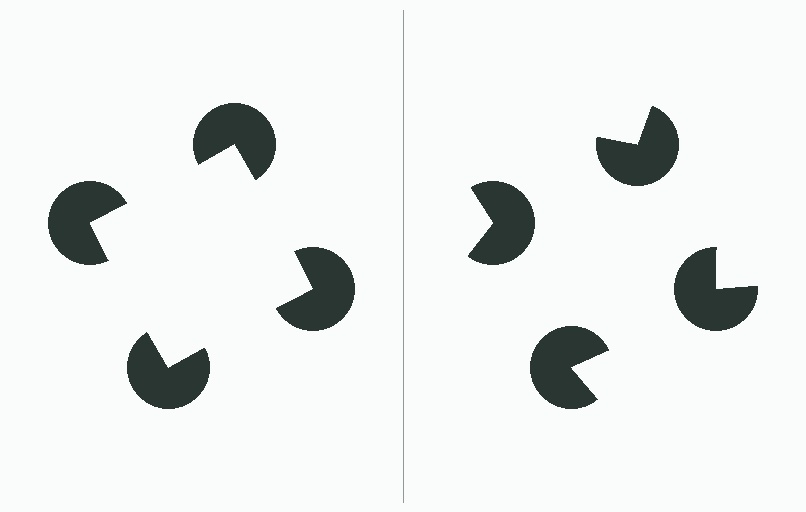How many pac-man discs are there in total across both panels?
8 — 4 on each side.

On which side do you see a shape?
An illusory square appears on the left side. On the right side the wedge cuts are rotated, so no coherent shape forms.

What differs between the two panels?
The pac-man discs are positioned identically on both sides; only the wedge orientations differ. On the left they align to a square; on the right they are misaligned.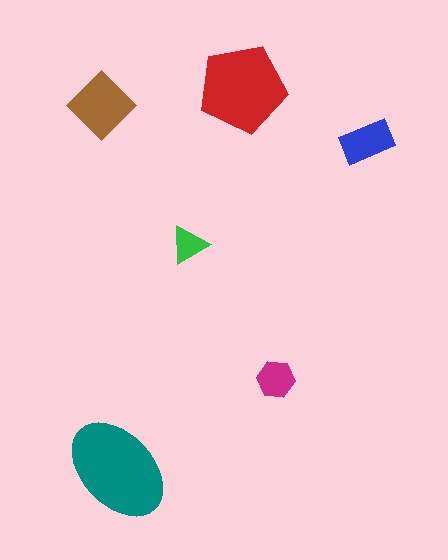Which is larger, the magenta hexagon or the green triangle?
The magenta hexagon.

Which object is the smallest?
The green triangle.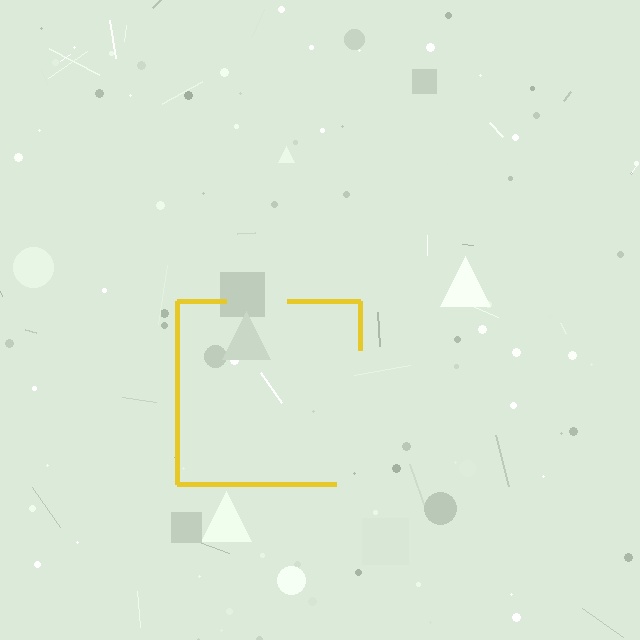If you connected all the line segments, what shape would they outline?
They would outline a square.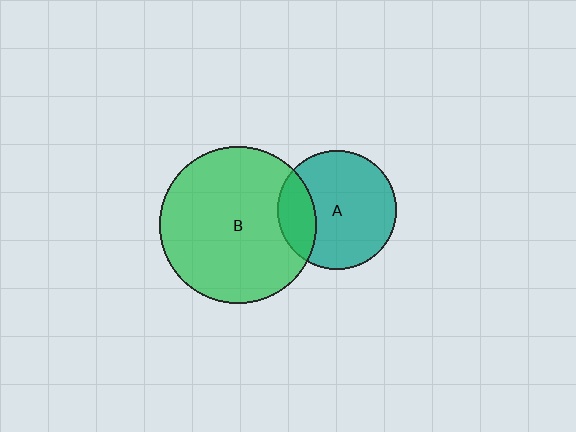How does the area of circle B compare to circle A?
Approximately 1.7 times.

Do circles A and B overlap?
Yes.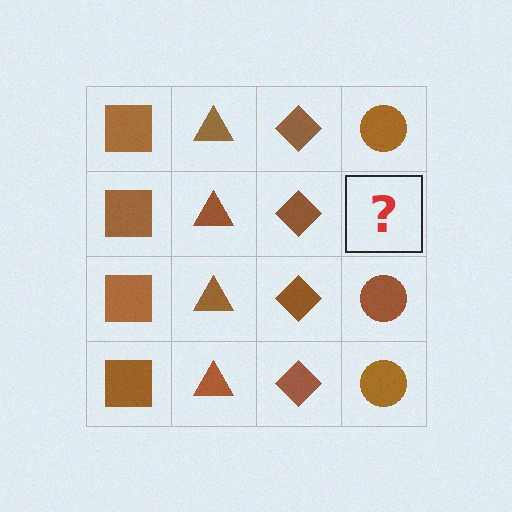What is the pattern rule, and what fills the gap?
The rule is that each column has a consistent shape. The gap should be filled with a brown circle.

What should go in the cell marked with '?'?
The missing cell should contain a brown circle.